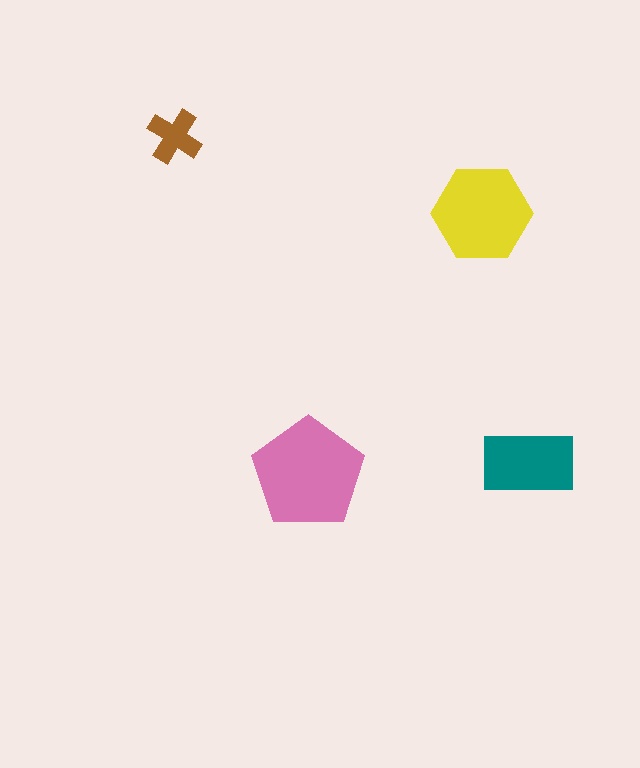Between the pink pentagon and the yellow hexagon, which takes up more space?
The pink pentagon.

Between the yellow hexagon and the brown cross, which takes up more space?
The yellow hexagon.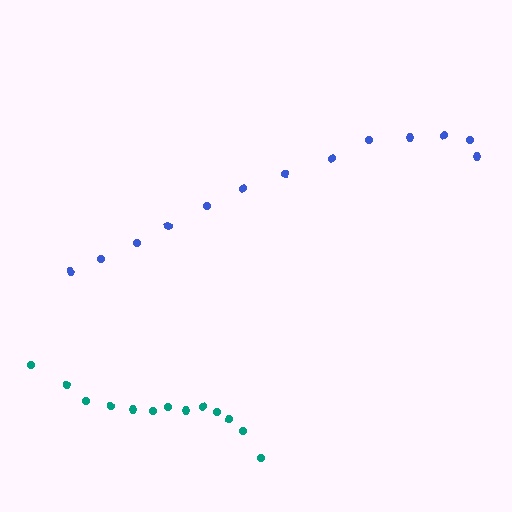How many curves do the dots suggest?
There are 2 distinct paths.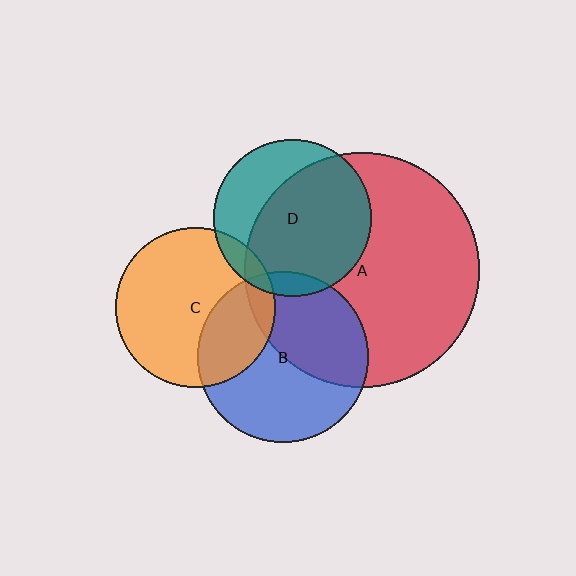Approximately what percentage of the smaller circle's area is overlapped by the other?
Approximately 65%.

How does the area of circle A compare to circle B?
Approximately 1.9 times.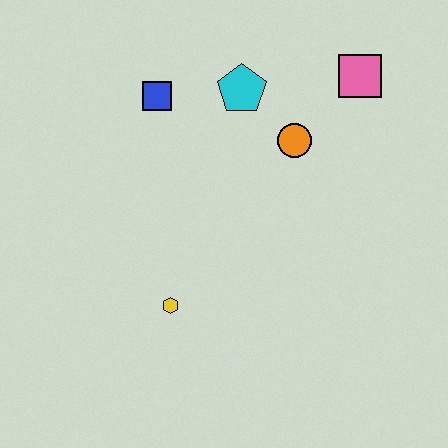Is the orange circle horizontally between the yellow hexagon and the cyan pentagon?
No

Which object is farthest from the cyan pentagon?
The yellow hexagon is farthest from the cyan pentagon.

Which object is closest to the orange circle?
The cyan pentagon is closest to the orange circle.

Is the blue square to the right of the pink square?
No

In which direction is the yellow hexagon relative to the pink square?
The yellow hexagon is below the pink square.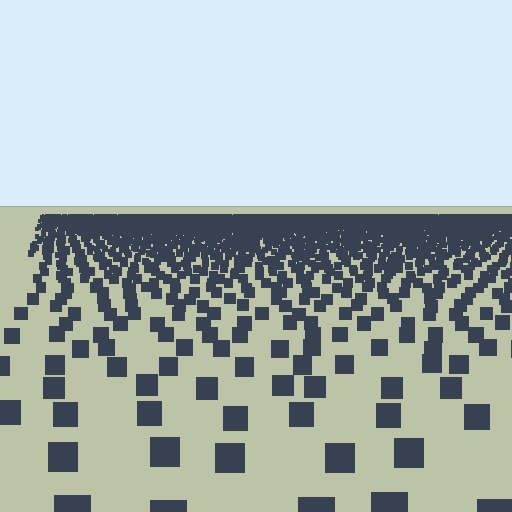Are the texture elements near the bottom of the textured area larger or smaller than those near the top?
Larger. Near the bottom, elements are closer to the viewer and appear at a bigger on-screen size.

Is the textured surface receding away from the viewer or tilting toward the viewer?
The surface is receding away from the viewer. Texture elements get smaller and denser toward the top.